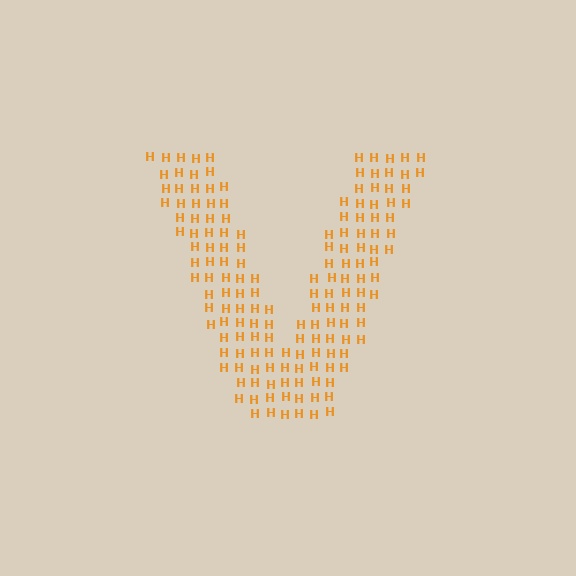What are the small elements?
The small elements are letter H's.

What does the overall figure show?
The overall figure shows the letter V.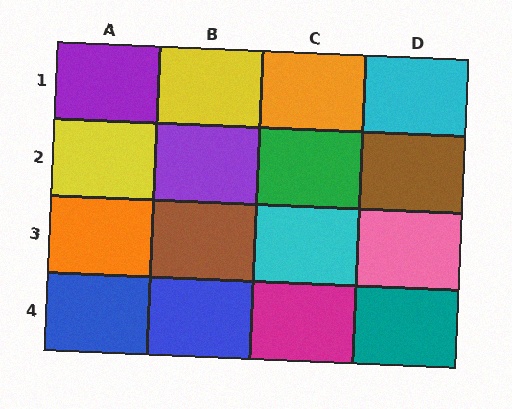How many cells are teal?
1 cell is teal.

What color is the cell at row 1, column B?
Yellow.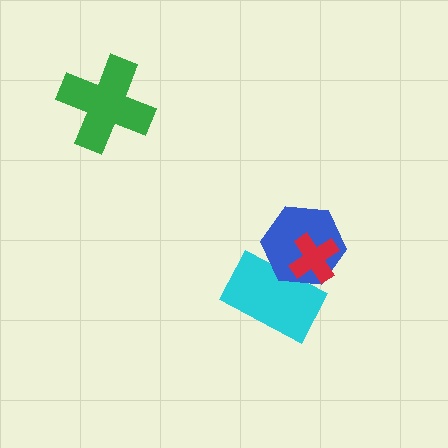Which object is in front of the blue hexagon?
The red cross is in front of the blue hexagon.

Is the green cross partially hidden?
No, no other shape covers it.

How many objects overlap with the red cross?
2 objects overlap with the red cross.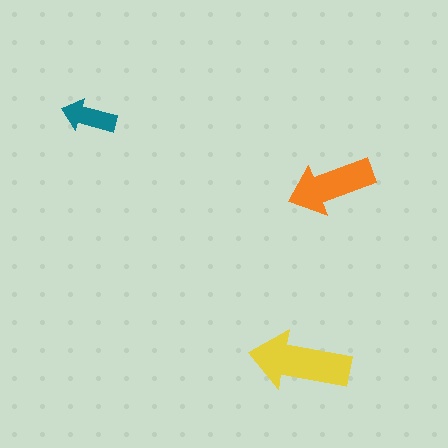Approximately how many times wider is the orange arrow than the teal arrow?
About 1.5 times wider.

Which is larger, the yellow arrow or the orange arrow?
The yellow one.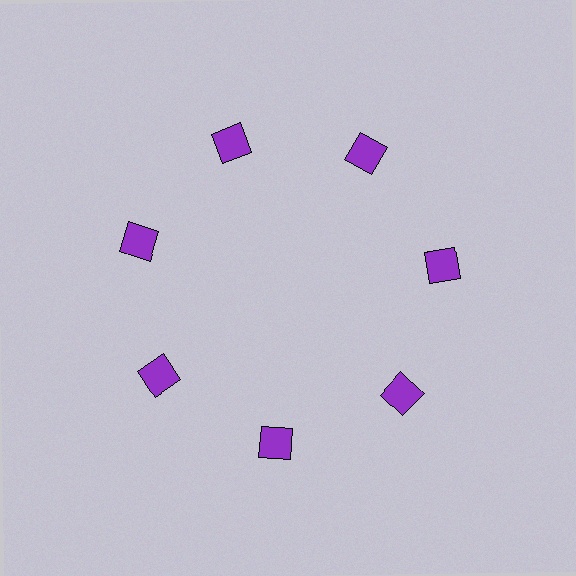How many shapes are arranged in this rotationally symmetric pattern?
There are 7 shapes, arranged in 7 groups of 1.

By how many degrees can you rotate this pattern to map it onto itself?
The pattern maps onto itself every 51 degrees of rotation.